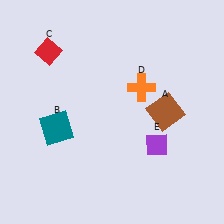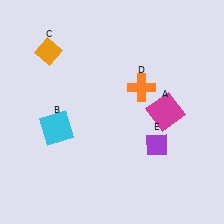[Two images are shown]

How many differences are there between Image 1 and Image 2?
There are 3 differences between the two images.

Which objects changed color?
A changed from brown to magenta. B changed from teal to cyan. C changed from red to orange.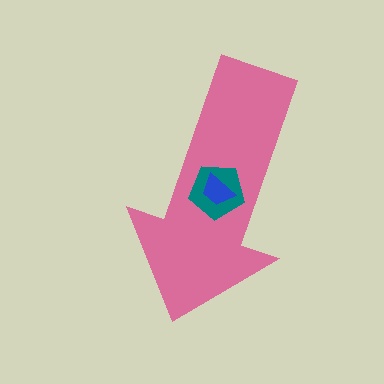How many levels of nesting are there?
3.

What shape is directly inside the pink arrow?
The teal pentagon.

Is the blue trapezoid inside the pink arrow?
Yes.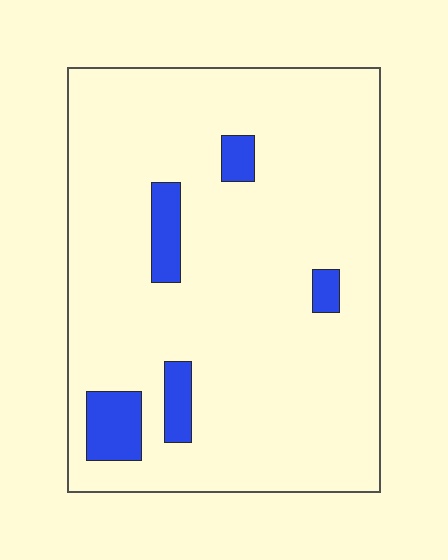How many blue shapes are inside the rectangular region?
5.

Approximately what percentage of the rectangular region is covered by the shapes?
Approximately 10%.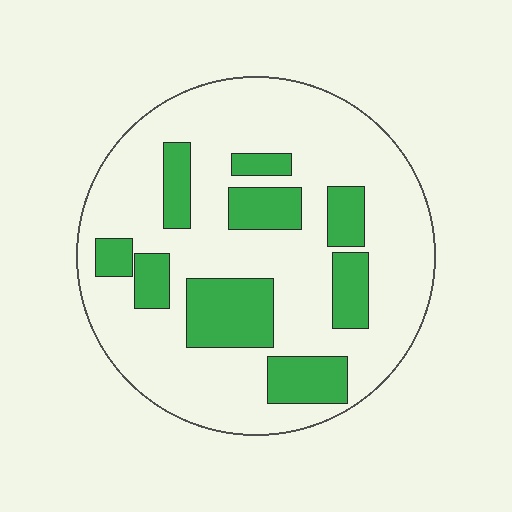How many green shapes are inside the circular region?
9.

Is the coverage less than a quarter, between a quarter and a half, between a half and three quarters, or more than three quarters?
Between a quarter and a half.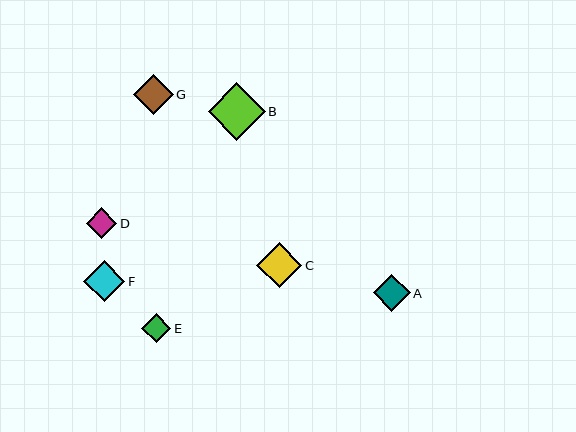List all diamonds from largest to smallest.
From largest to smallest: B, C, F, G, A, D, E.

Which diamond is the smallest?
Diamond E is the smallest with a size of approximately 29 pixels.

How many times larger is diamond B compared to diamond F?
Diamond B is approximately 1.4 times the size of diamond F.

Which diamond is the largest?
Diamond B is the largest with a size of approximately 57 pixels.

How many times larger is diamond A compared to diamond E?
Diamond A is approximately 1.3 times the size of diamond E.